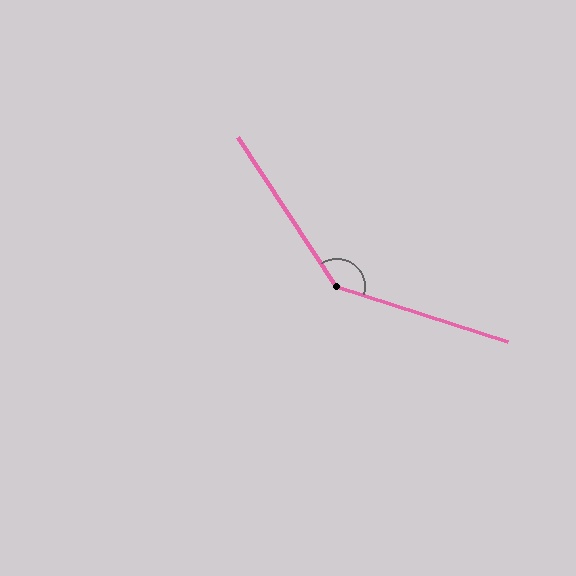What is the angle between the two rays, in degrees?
Approximately 141 degrees.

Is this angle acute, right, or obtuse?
It is obtuse.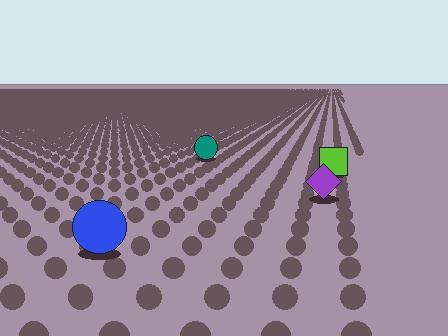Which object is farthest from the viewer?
The teal circle is farthest from the viewer. It appears smaller and the ground texture around it is denser.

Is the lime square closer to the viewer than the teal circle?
Yes. The lime square is closer — you can tell from the texture gradient: the ground texture is coarser near it.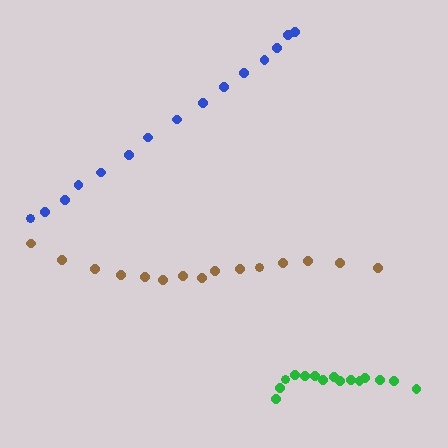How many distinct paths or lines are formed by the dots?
There are 3 distinct paths.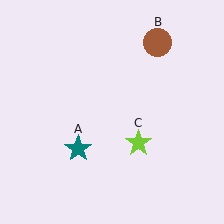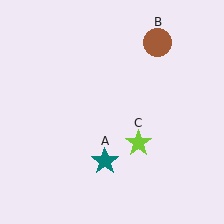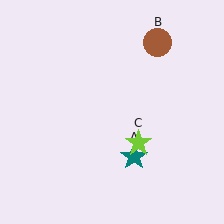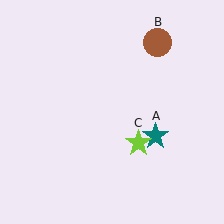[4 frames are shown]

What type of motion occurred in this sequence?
The teal star (object A) rotated counterclockwise around the center of the scene.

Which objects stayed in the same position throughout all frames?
Brown circle (object B) and lime star (object C) remained stationary.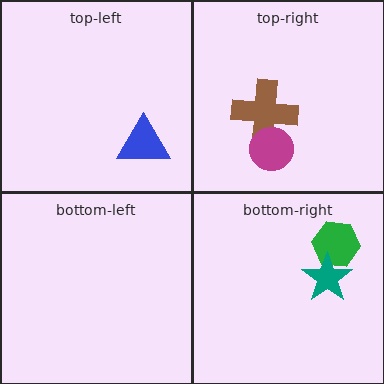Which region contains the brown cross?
The top-right region.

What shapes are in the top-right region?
The brown cross, the magenta circle.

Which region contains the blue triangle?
The top-left region.